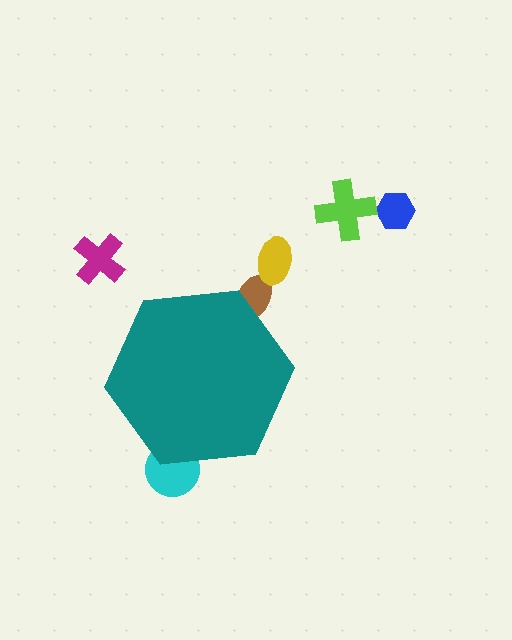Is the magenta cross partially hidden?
No, the magenta cross is fully visible.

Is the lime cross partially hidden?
No, the lime cross is fully visible.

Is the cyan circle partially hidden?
Yes, the cyan circle is partially hidden behind the teal hexagon.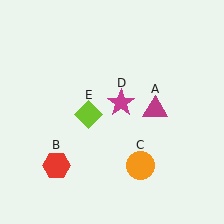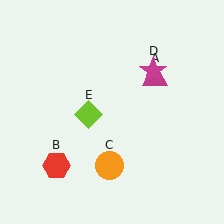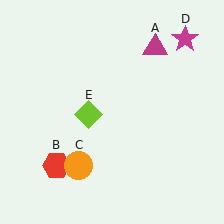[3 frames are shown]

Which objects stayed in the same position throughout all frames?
Red hexagon (object B) and lime diamond (object E) remained stationary.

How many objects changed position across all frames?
3 objects changed position: magenta triangle (object A), orange circle (object C), magenta star (object D).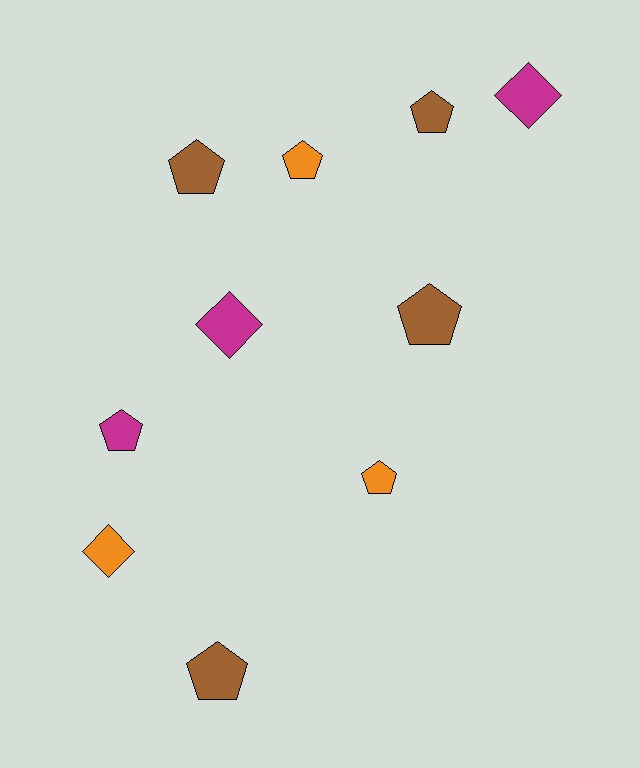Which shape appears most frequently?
Pentagon, with 7 objects.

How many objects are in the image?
There are 10 objects.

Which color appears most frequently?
Brown, with 4 objects.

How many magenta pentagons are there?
There is 1 magenta pentagon.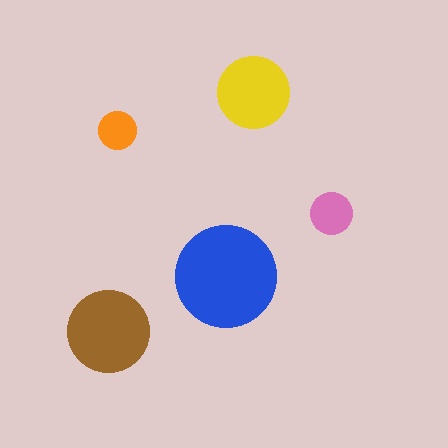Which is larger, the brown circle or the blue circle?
The blue one.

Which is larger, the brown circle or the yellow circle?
The brown one.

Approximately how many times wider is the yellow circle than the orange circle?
About 2 times wider.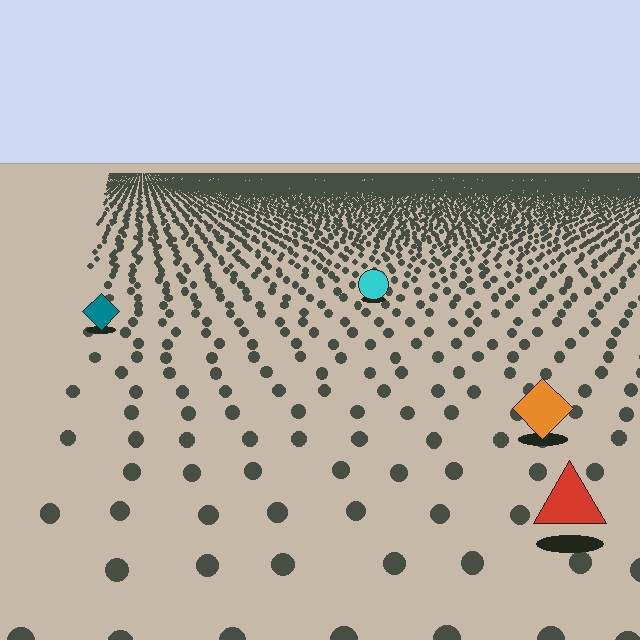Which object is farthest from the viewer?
The cyan circle is farthest from the viewer. It appears smaller and the ground texture around it is denser.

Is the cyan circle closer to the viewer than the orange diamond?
No. The orange diamond is closer — you can tell from the texture gradient: the ground texture is coarser near it.